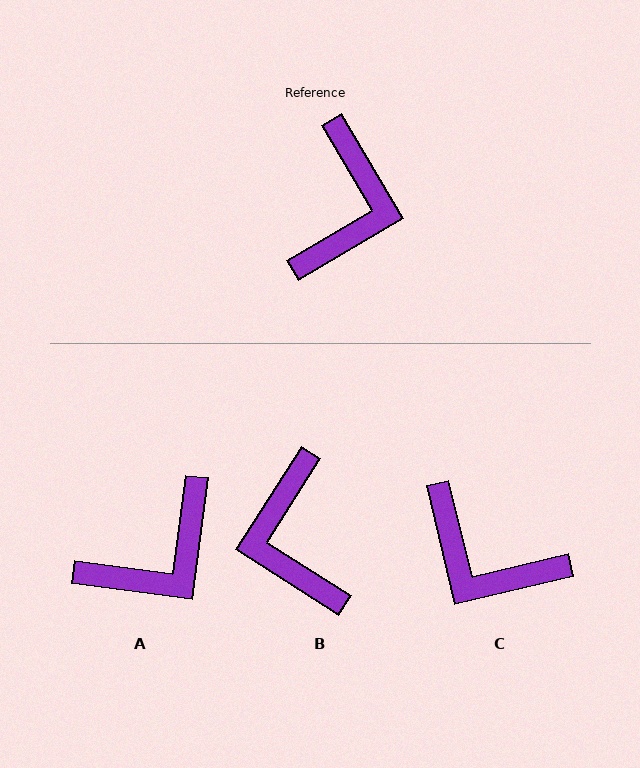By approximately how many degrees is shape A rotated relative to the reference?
Approximately 38 degrees clockwise.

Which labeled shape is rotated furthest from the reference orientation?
B, about 153 degrees away.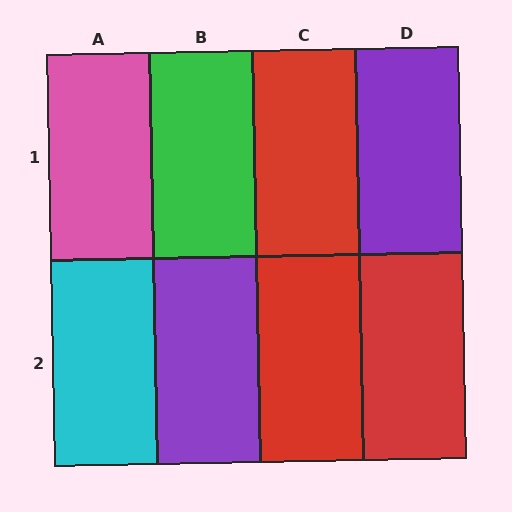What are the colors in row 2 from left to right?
Cyan, purple, red, red.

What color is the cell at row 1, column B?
Green.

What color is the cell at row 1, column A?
Pink.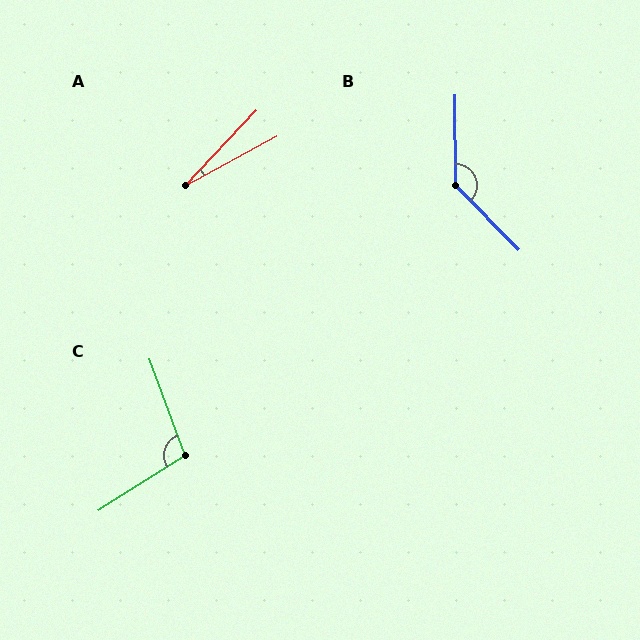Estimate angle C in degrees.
Approximately 102 degrees.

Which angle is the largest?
B, at approximately 136 degrees.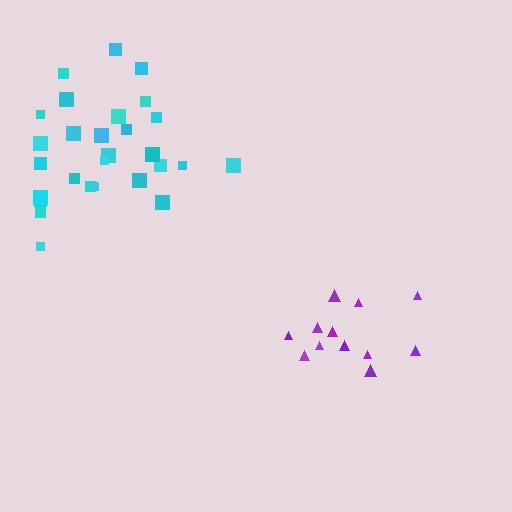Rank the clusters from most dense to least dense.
purple, cyan.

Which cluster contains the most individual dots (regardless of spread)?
Cyan (28).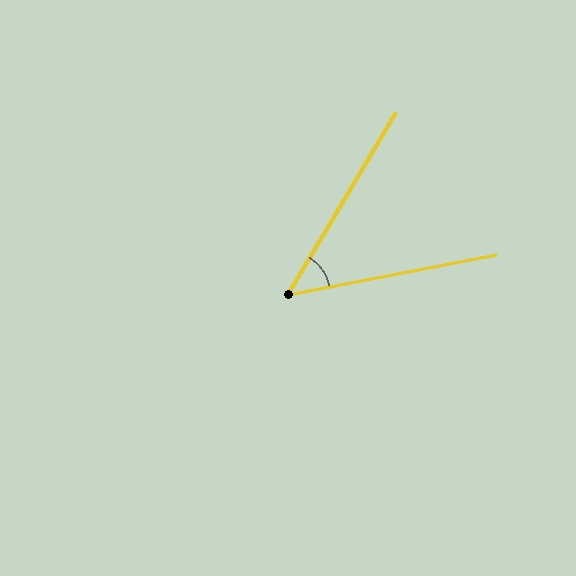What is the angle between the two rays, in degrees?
Approximately 49 degrees.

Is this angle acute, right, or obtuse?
It is acute.